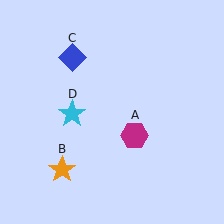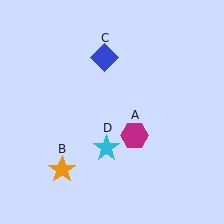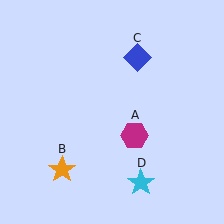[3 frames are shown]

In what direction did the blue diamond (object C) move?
The blue diamond (object C) moved right.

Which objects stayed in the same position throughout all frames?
Magenta hexagon (object A) and orange star (object B) remained stationary.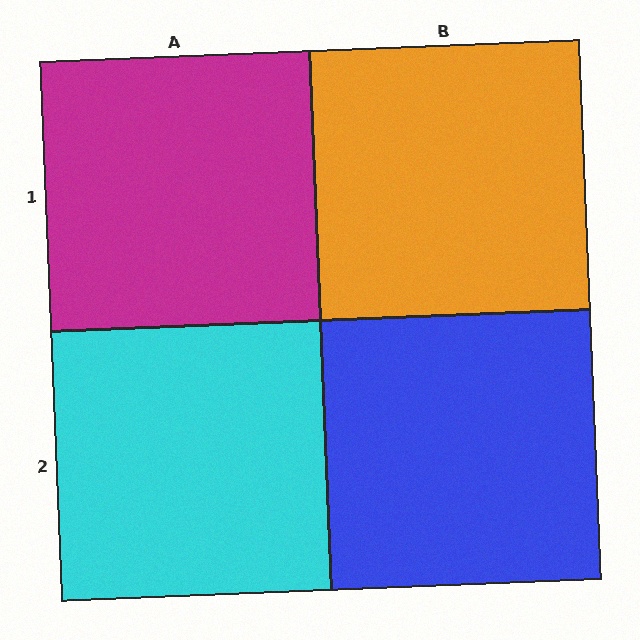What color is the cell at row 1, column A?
Magenta.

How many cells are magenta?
1 cell is magenta.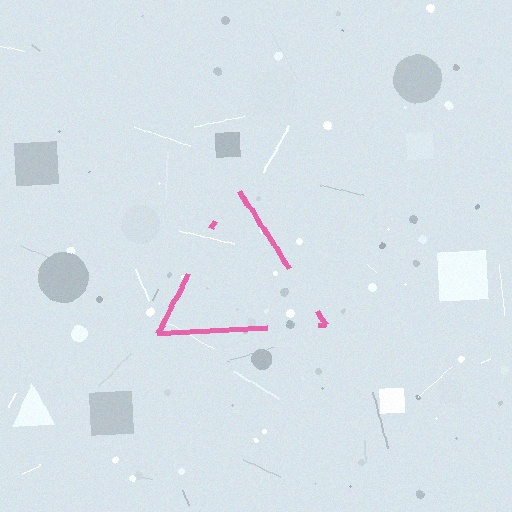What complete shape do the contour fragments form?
The contour fragments form a triangle.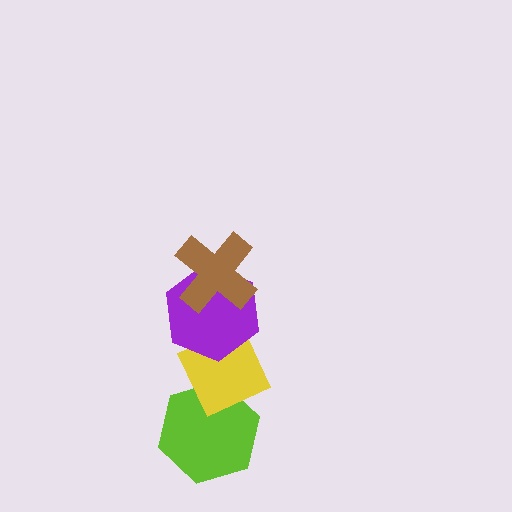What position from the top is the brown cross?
The brown cross is 1st from the top.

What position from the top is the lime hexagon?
The lime hexagon is 4th from the top.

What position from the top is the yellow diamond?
The yellow diamond is 3rd from the top.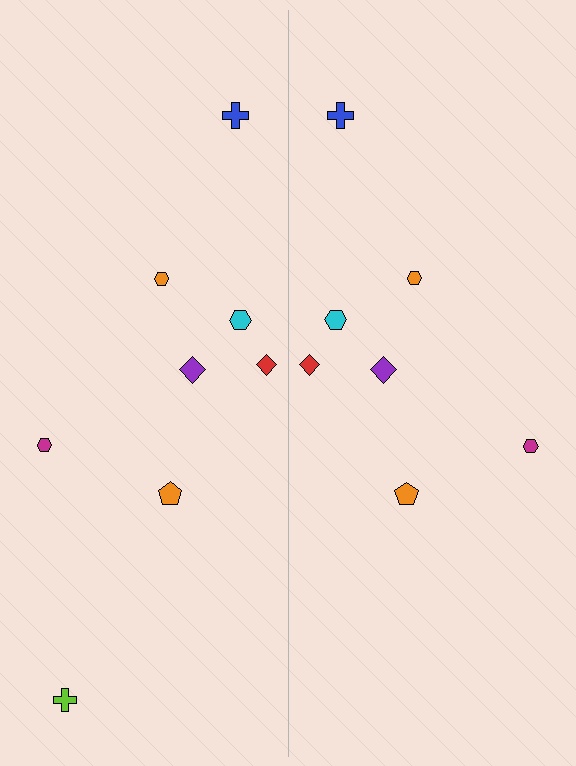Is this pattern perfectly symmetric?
No, the pattern is not perfectly symmetric. A lime cross is missing from the right side.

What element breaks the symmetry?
A lime cross is missing from the right side.